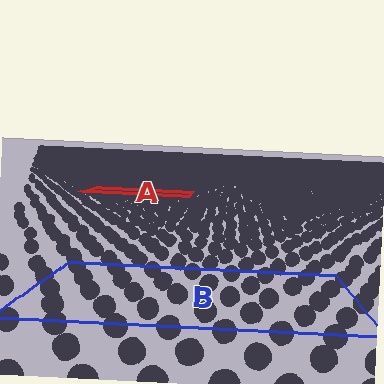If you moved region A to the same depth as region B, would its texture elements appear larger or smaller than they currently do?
They would appear larger. At a closer depth, the same texture elements are projected at a bigger on-screen size.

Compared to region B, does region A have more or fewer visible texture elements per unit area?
Region A has more texture elements per unit area — they are packed more densely because it is farther away.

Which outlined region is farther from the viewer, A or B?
Region A is farther from the viewer — the texture elements inside it appear smaller and more densely packed.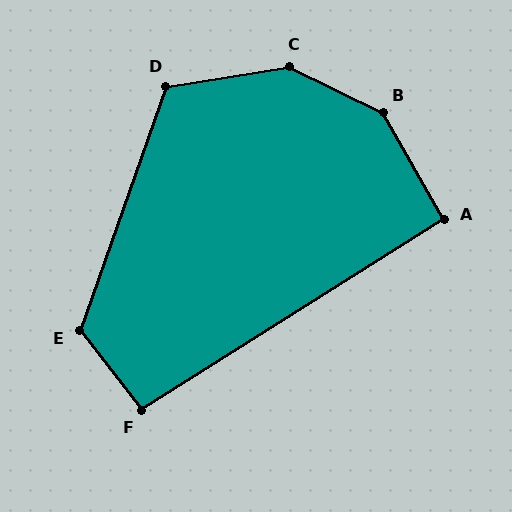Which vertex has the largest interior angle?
B, at approximately 146 degrees.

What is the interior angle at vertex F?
Approximately 96 degrees (obtuse).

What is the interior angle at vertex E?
Approximately 122 degrees (obtuse).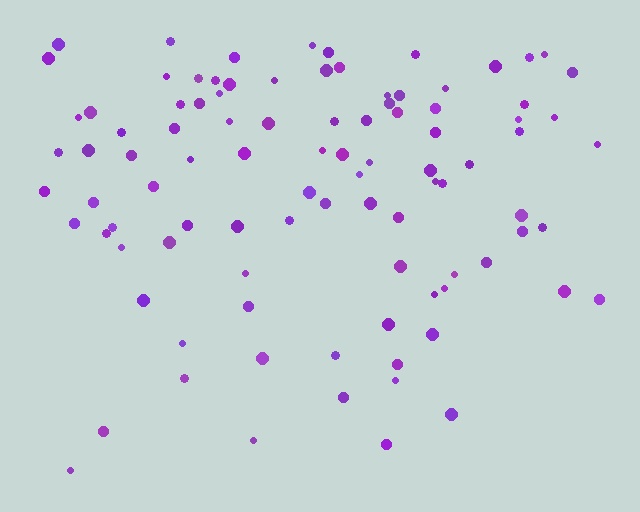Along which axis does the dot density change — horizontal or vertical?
Vertical.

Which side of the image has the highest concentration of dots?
The top.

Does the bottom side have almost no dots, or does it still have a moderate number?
Still a moderate number, just noticeably fewer than the top.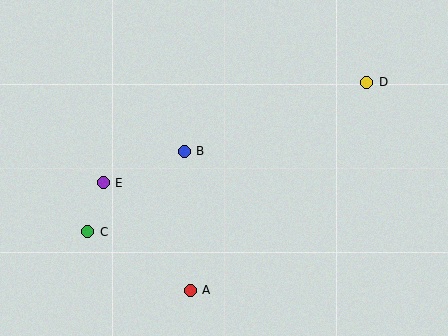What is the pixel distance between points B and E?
The distance between B and E is 87 pixels.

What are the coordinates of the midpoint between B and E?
The midpoint between B and E is at (144, 167).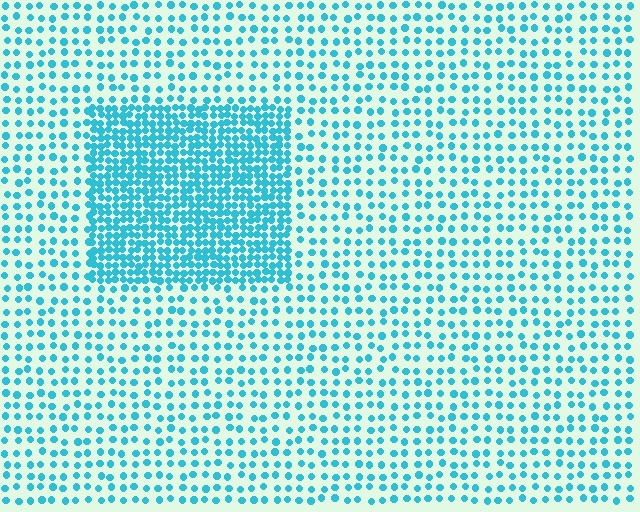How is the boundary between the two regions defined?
The boundary is defined by a change in element density (approximately 2.5x ratio). All elements are the same color, size, and shape.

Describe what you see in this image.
The image contains small cyan elements arranged at two different densities. A rectangle-shaped region is visible where the elements are more densely packed than the surrounding area.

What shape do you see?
I see a rectangle.